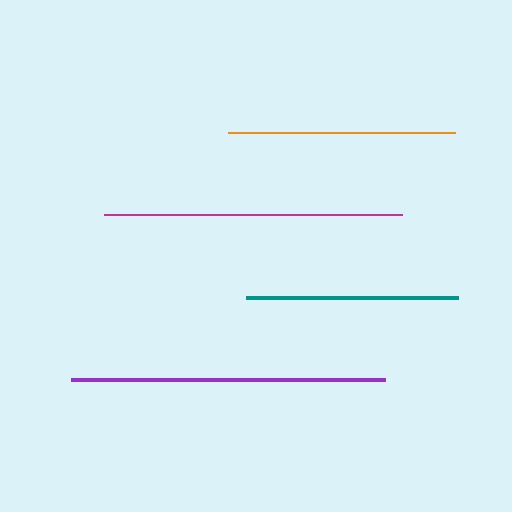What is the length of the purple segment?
The purple segment is approximately 314 pixels long.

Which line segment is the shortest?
The teal line is the shortest at approximately 212 pixels.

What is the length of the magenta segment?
The magenta segment is approximately 298 pixels long.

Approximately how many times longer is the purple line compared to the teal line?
The purple line is approximately 1.5 times the length of the teal line.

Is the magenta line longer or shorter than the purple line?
The purple line is longer than the magenta line.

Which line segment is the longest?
The purple line is the longest at approximately 314 pixels.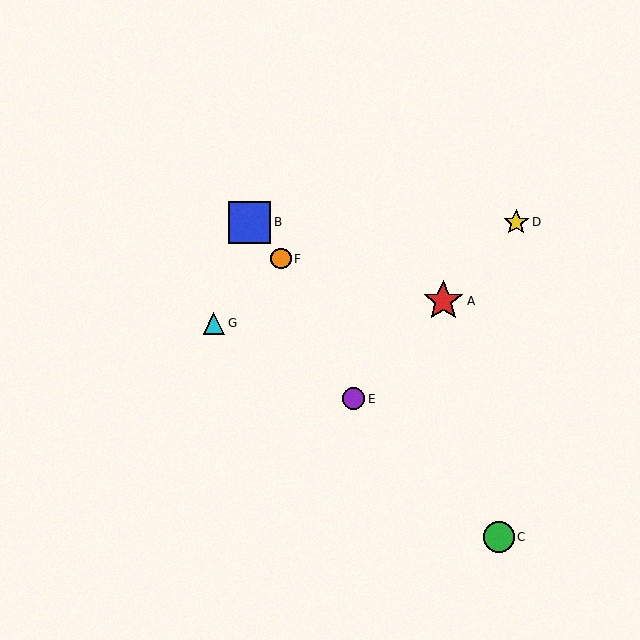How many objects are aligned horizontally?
2 objects (B, D) are aligned horizontally.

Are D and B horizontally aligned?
Yes, both are at y≈222.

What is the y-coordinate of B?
Object B is at y≈222.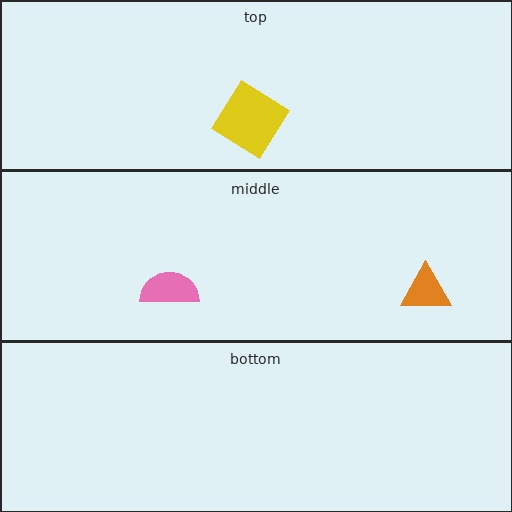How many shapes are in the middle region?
2.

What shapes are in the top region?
The yellow diamond.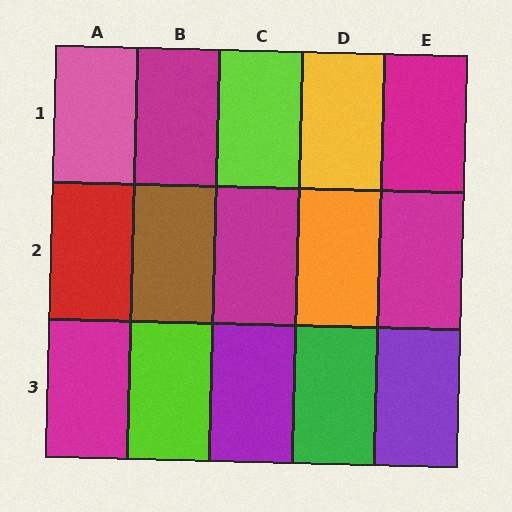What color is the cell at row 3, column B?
Lime.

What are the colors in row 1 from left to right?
Pink, magenta, lime, yellow, magenta.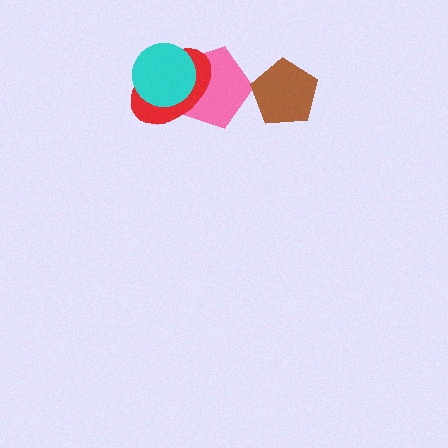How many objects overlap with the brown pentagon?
0 objects overlap with the brown pentagon.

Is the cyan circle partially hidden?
No, no other shape covers it.